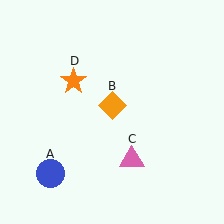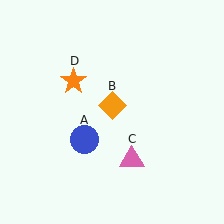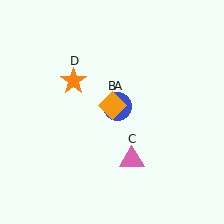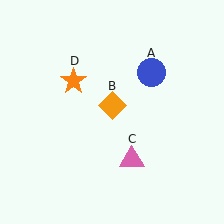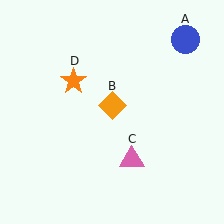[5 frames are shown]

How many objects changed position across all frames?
1 object changed position: blue circle (object A).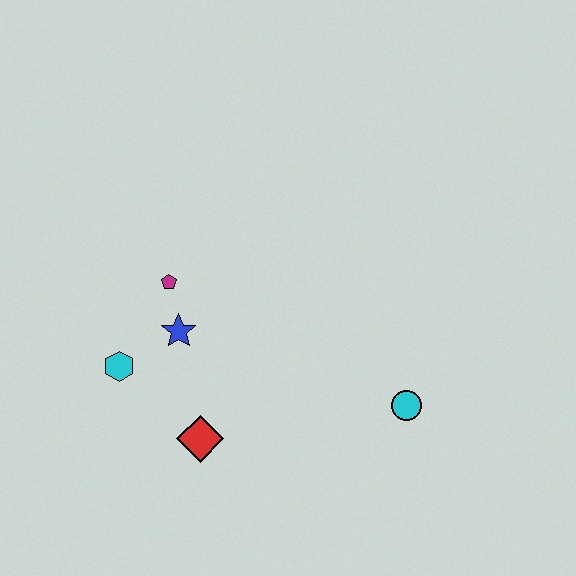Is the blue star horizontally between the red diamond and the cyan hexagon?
Yes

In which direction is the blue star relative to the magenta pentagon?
The blue star is below the magenta pentagon.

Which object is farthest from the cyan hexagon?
The cyan circle is farthest from the cyan hexagon.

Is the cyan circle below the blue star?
Yes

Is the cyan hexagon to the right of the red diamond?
No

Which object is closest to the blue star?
The magenta pentagon is closest to the blue star.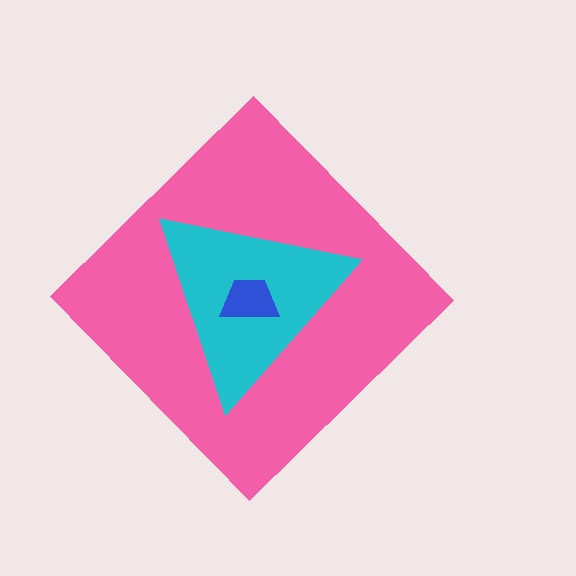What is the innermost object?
The blue trapezoid.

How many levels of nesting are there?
3.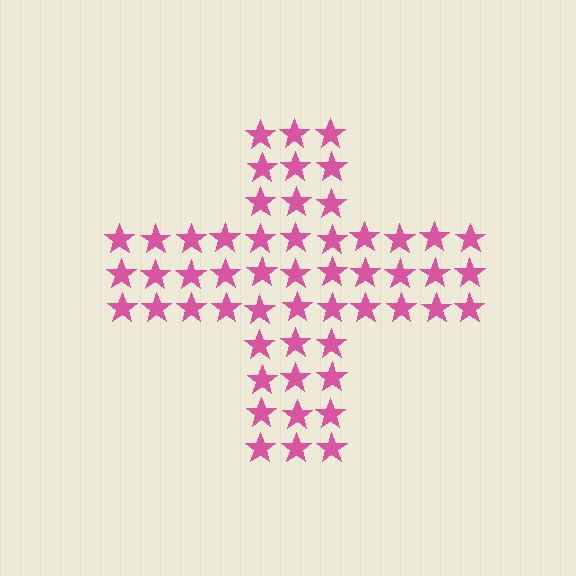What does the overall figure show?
The overall figure shows a cross.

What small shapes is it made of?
It is made of small stars.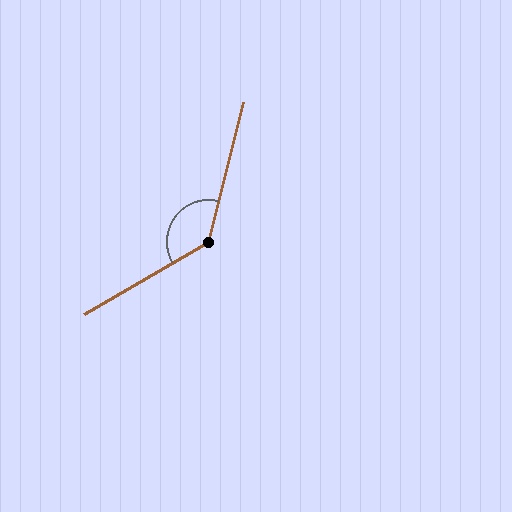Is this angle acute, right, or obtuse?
It is obtuse.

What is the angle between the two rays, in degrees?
Approximately 134 degrees.